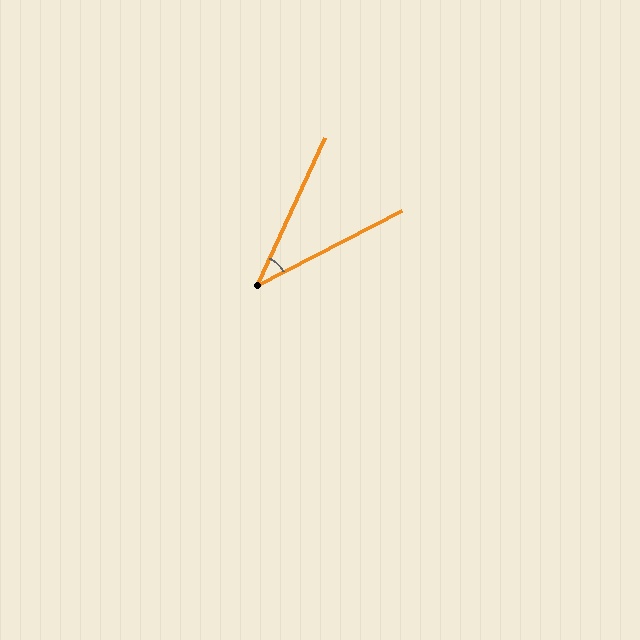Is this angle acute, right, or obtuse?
It is acute.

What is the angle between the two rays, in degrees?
Approximately 38 degrees.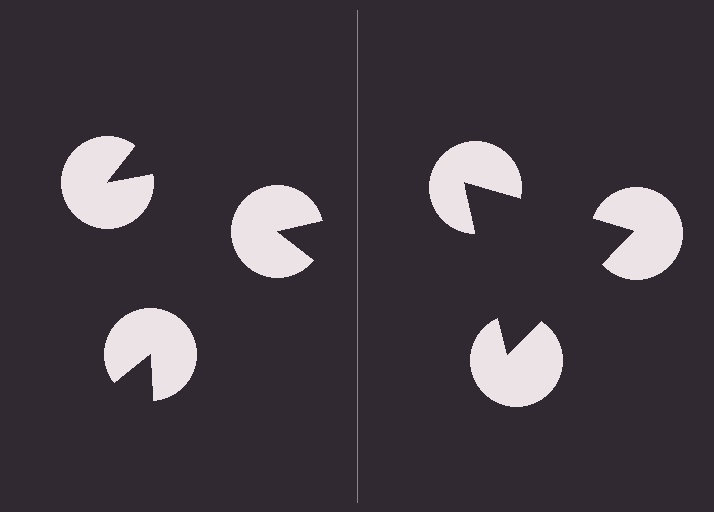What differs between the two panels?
The pac-man discs are positioned identically on both sides; only the wedge orientations differ. On the right they align to a triangle; on the left they are misaligned.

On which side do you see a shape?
An illusory triangle appears on the right side. On the left side the wedge cuts are rotated, so no coherent shape forms.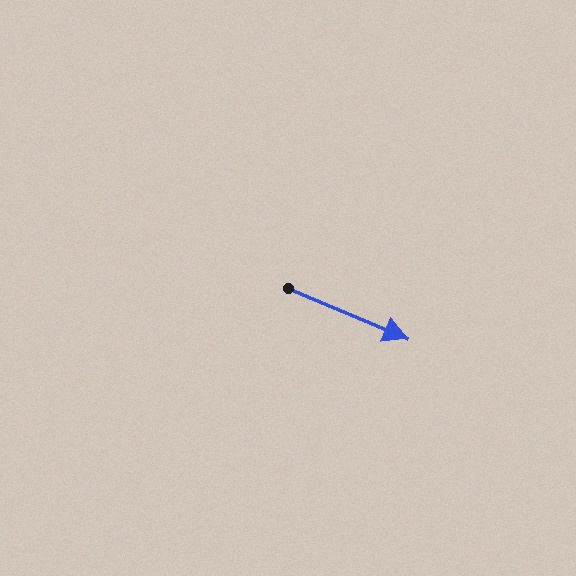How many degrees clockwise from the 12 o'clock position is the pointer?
Approximately 113 degrees.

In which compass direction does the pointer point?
Southeast.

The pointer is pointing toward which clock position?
Roughly 4 o'clock.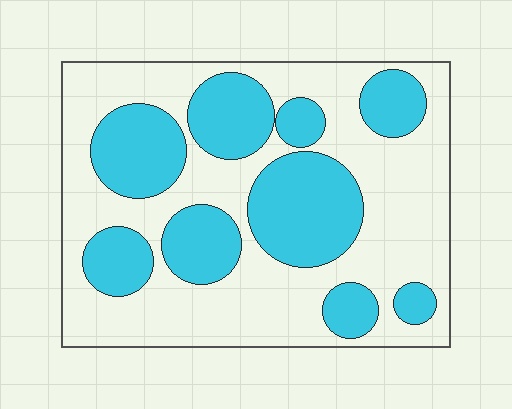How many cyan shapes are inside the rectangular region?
9.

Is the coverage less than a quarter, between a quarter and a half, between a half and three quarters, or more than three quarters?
Between a quarter and a half.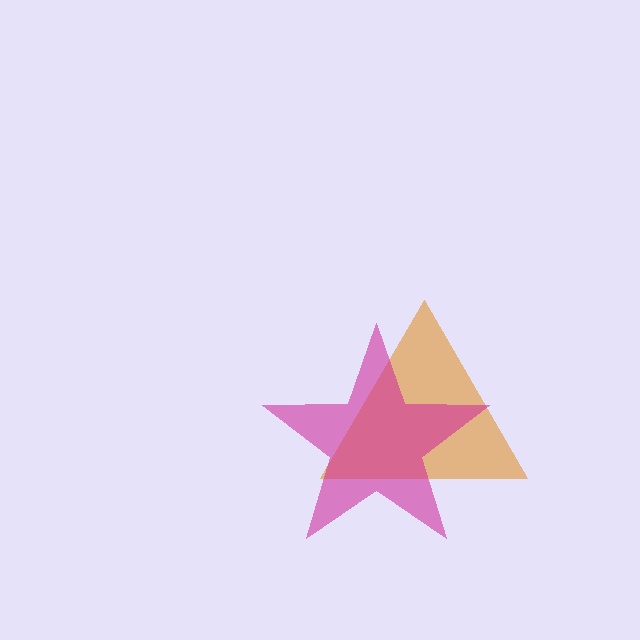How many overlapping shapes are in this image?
There are 2 overlapping shapes in the image.